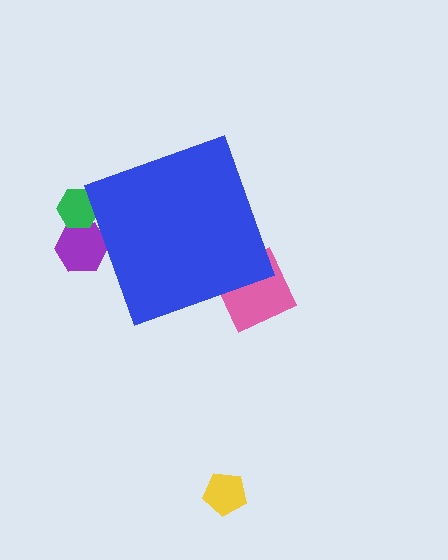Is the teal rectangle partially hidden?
Yes, the teal rectangle is partially hidden behind the blue diamond.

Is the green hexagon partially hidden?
Yes, the green hexagon is partially hidden behind the blue diamond.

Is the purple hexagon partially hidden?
Yes, the purple hexagon is partially hidden behind the blue diamond.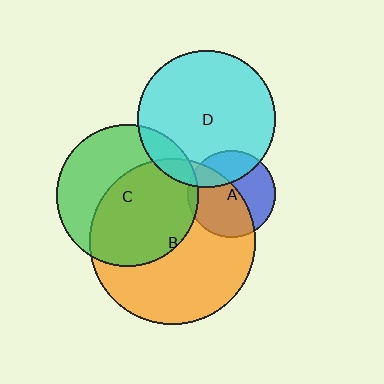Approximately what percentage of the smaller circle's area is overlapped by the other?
Approximately 55%.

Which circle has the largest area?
Circle B (orange).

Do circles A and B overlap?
Yes.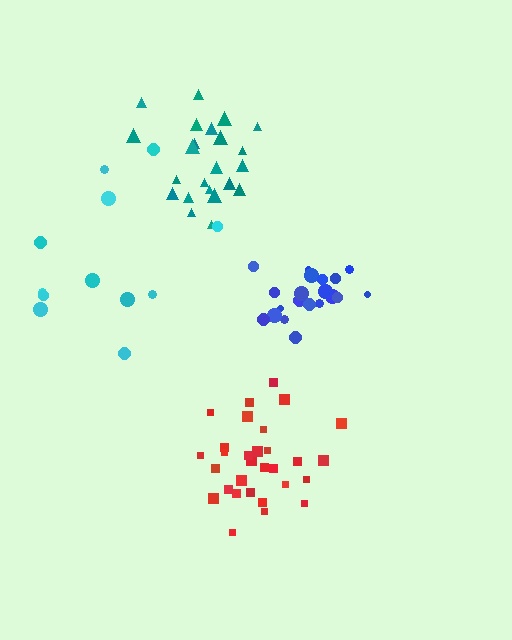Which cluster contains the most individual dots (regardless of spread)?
Red (30).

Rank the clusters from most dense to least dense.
blue, red, teal, cyan.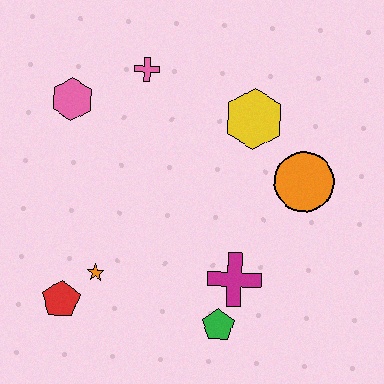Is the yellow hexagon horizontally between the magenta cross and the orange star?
No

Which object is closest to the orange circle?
The yellow hexagon is closest to the orange circle.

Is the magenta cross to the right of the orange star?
Yes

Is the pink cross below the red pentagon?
No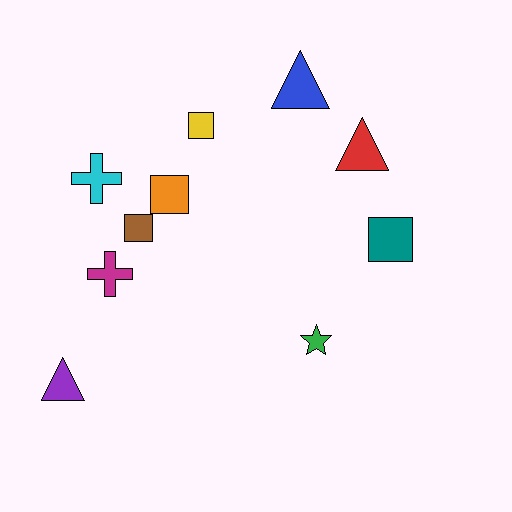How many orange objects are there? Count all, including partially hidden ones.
There is 1 orange object.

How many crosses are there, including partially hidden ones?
There are 2 crosses.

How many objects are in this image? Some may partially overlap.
There are 10 objects.